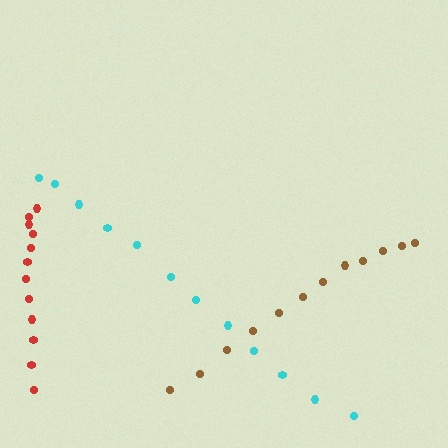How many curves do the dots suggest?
There are 3 distinct paths.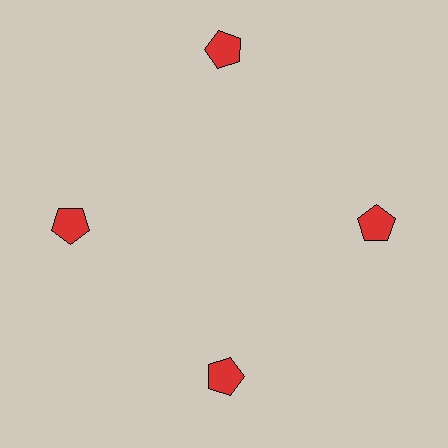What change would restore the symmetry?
The symmetry would be restored by moving it inward, back onto the ring so that all 4 pentagons sit at equal angles and equal distance from the center.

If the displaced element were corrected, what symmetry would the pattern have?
It would have 4-fold rotational symmetry — the pattern would map onto itself every 90 degrees.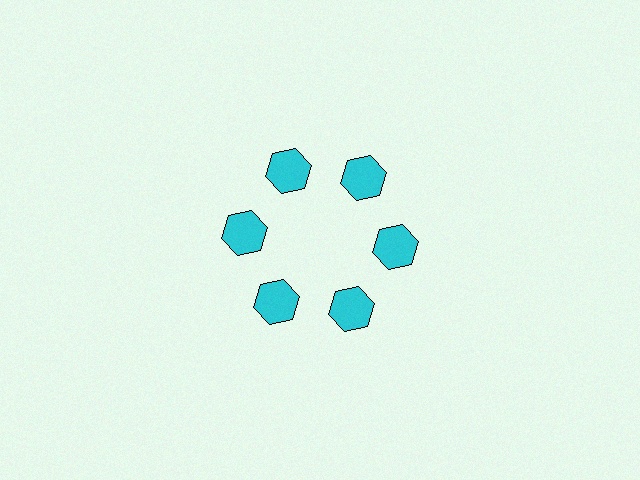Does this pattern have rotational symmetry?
Yes, this pattern has 6-fold rotational symmetry. It looks the same after rotating 60 degrees around the center.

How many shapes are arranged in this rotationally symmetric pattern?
There are 6 shapes, arranged in 6 groups of 1.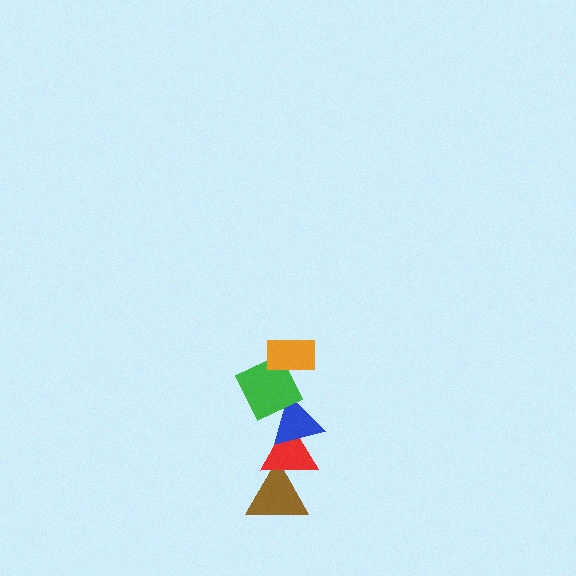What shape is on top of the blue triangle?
The green square is on top of the blue triangle.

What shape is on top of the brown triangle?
The red triangle is on top of the brown triangle.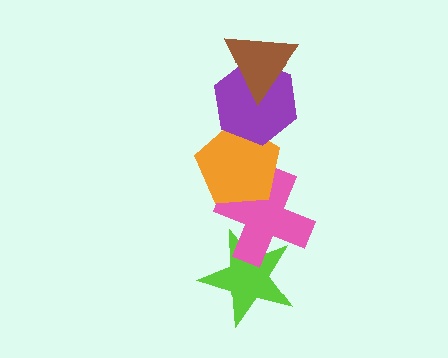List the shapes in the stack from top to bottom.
From top to bottom: the brown triangle, the purple hexagon, the orange pentagon, the pink cross, the lime star.